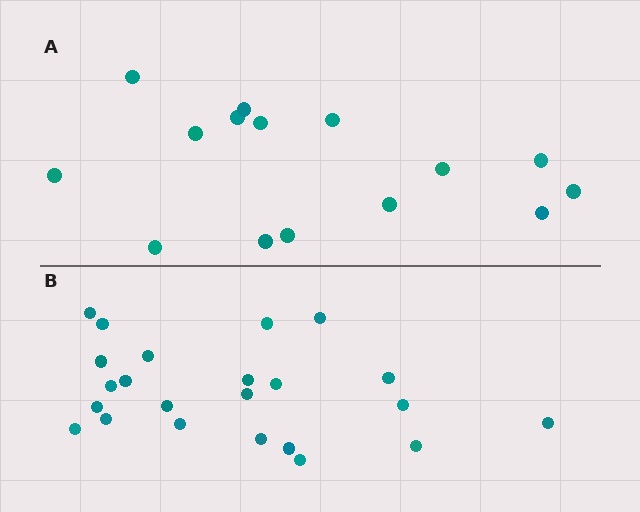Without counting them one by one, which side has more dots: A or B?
Region B (the bottom region) has more dots.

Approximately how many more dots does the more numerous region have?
Region B has roughly 8 or so more dots than region A.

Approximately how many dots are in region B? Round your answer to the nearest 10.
About 20 dots. (The exact count is 23, which rounds to 20.)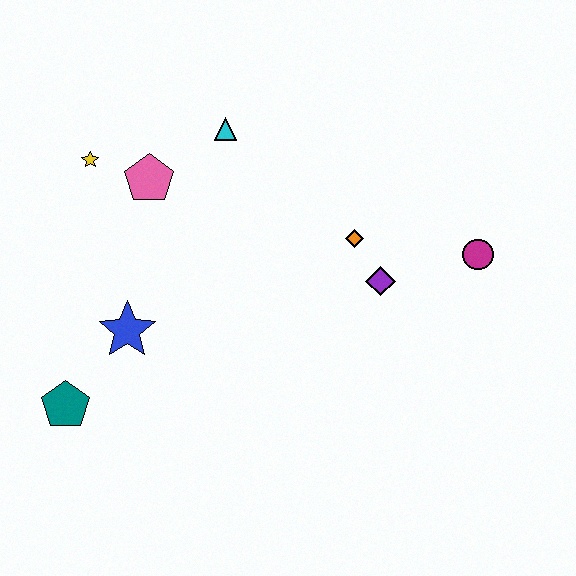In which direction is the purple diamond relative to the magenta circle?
The purple diamond is to the left of the magenta circle.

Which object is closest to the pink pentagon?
The yellow star is closest to the pink pentagon.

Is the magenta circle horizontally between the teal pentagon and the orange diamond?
No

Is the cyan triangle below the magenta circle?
No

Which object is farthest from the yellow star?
The magenta circle is farthest from the yellow star.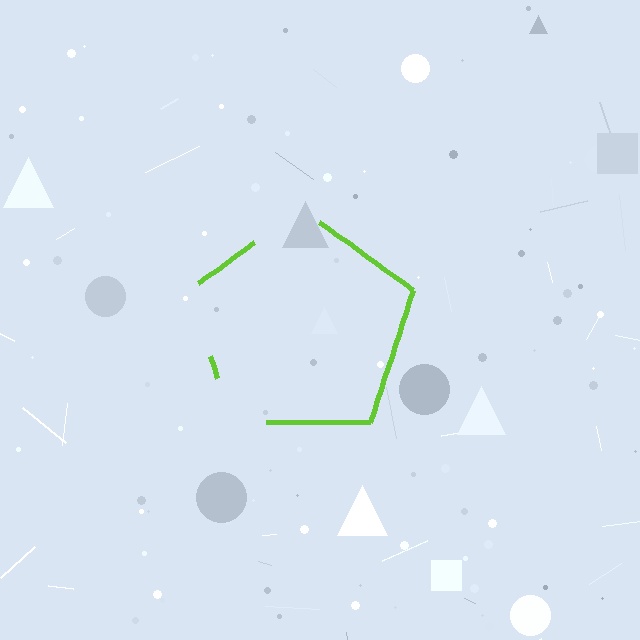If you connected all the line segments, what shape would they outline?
They would outline a pentagon.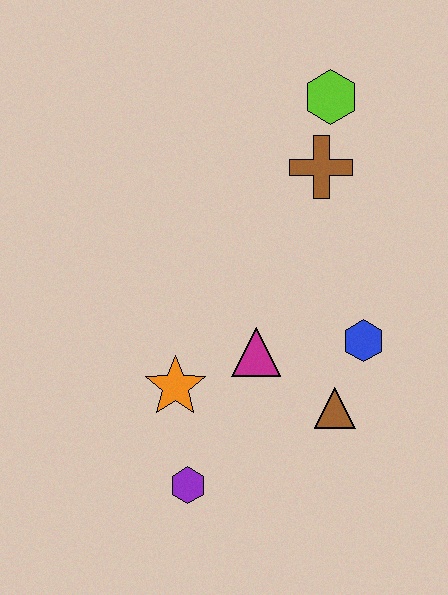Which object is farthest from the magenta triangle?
The lime hexagon is farthest from the magenta triangle.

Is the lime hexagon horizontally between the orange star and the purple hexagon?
No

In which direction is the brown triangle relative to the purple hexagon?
The brown triangle is to the right of the purple hexagon.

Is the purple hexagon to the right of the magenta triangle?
No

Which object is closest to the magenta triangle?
The orange star is closest to the magenta triangle.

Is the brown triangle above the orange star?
No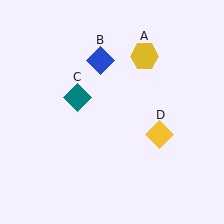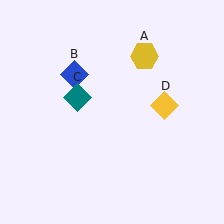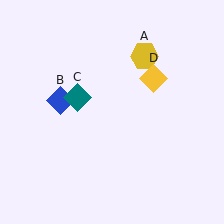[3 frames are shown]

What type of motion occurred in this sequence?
The blue diamond (object B), yellow diamond (object D) rotated counterclockwise around the center of the scene.